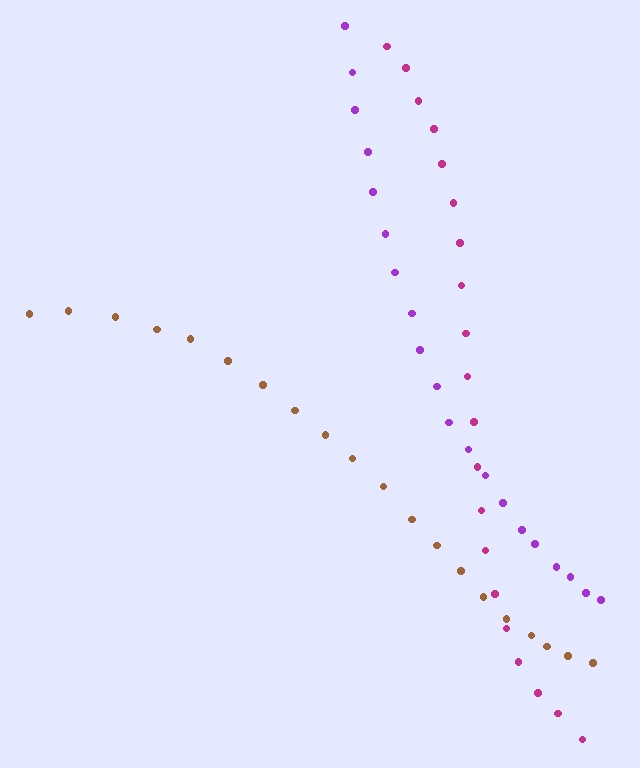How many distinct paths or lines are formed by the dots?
There are 3 distinct paths.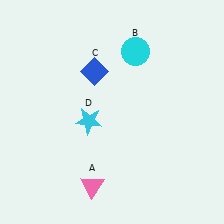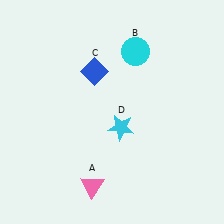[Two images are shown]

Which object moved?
The cyan star (D) moved right.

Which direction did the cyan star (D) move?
The cyan star (D) moved right.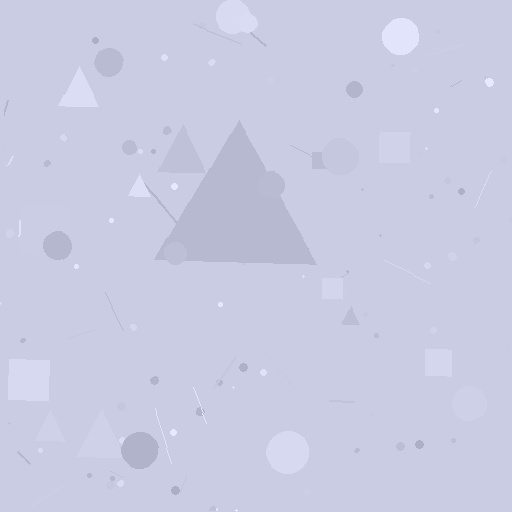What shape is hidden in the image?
A triangle is hidden in the image.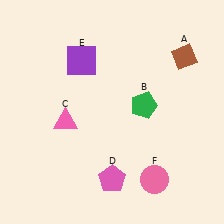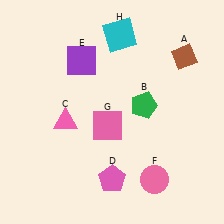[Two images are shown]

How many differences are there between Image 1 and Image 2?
There are 2 differences between the two images.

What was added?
A pink square (G), a cyan square (H) were added in Image 2.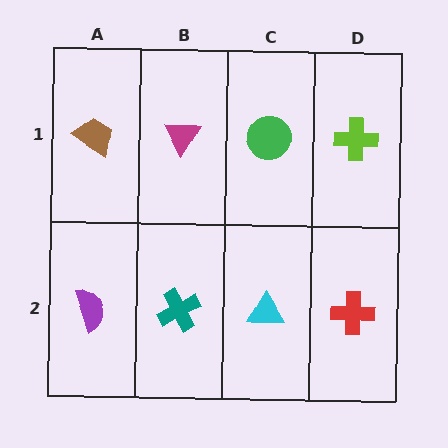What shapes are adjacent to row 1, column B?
A teal cross (row 2, column B), a brown trapezoid (row 1, column A), a green circle (row 1, column C).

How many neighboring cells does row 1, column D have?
2.